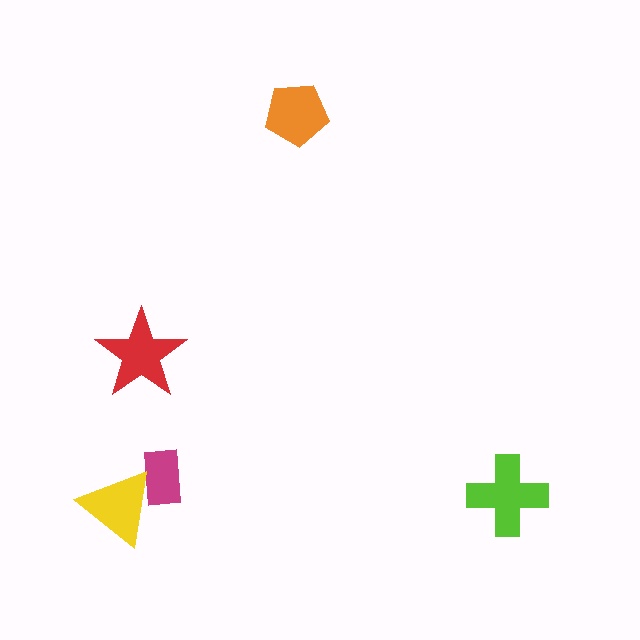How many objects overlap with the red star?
0 objects overlap with the red star.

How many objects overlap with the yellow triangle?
1 object overlaps with the yellow triangle.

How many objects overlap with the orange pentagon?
0 objects overlap with the orange pentagon.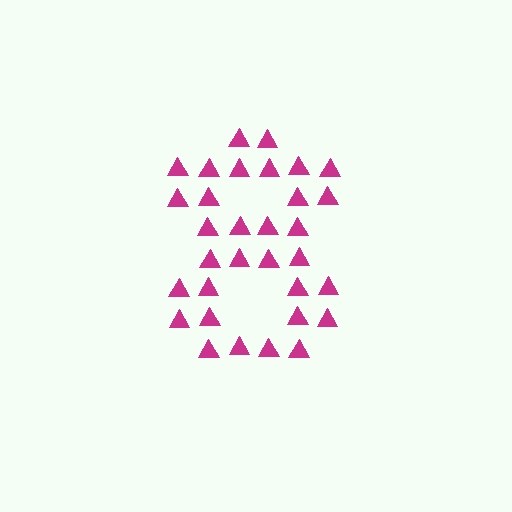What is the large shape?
The large shape is the digit 8.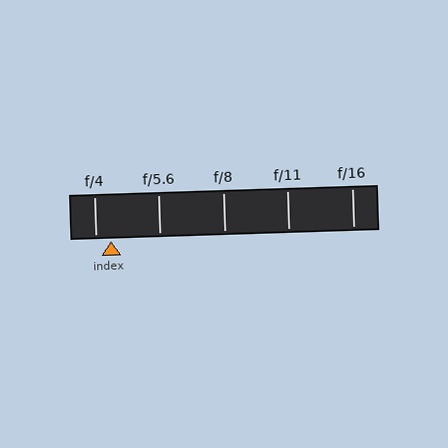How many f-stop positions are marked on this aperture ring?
There are 5 f-stop positions marked.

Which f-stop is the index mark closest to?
The index mark is closest to f/4.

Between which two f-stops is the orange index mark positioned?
The index mark is between f/4 and f/5.6.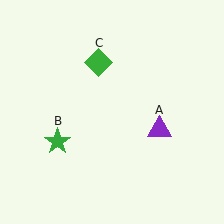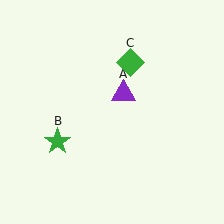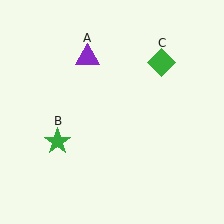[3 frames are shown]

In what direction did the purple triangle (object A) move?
The purple triangle (object A) moved up and to the left.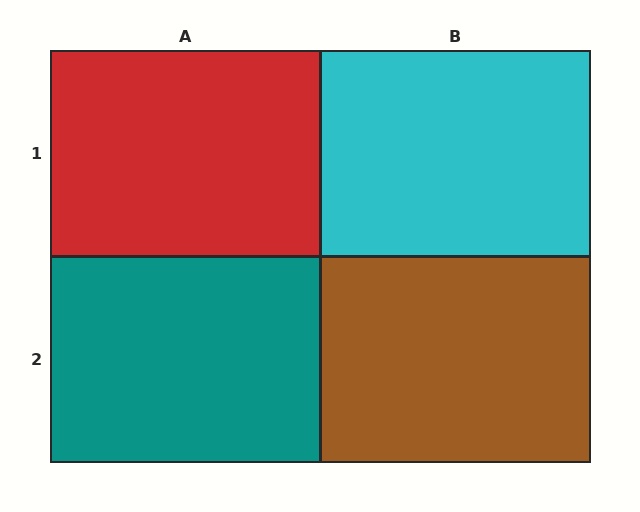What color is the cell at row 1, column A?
Red.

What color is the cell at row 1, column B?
Cyan.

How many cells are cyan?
1 cell is cyan.